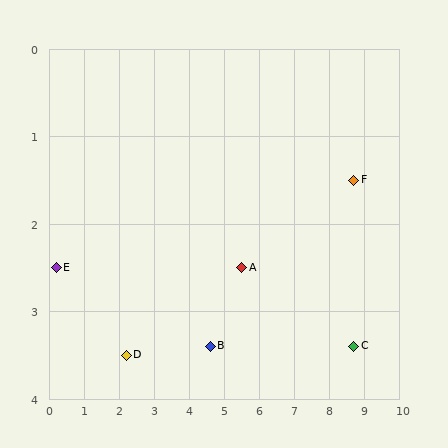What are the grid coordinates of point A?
Point A is at approximately (5.5, 2.5).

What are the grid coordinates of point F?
Point F is at approximately (8.7, 1.5).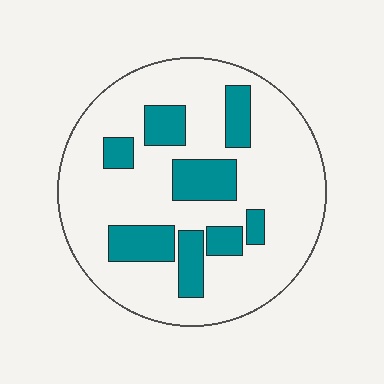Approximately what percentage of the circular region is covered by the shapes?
Approximately 25%.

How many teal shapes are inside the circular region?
8.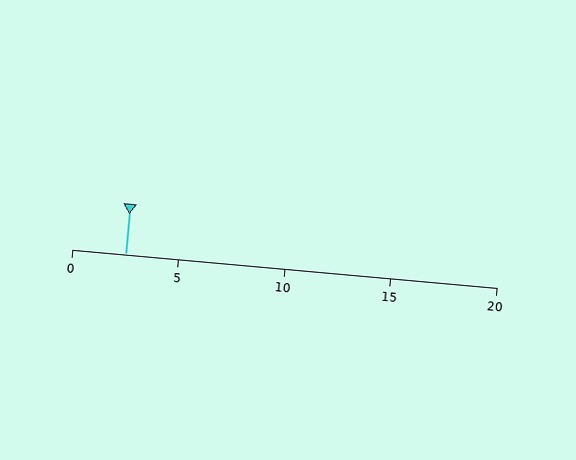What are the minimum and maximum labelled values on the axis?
The axis runs from 0 to 20.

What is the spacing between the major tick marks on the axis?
The major ticks are spaced 5 apart.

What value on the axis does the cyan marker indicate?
The marker indicates approximately 2.5.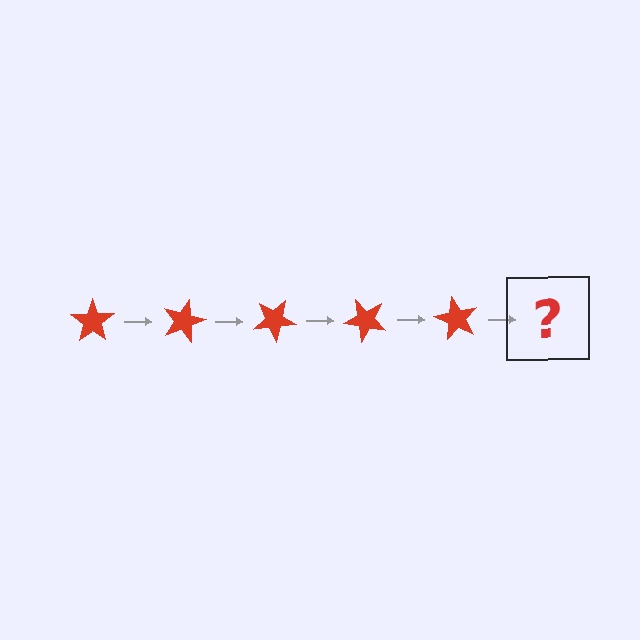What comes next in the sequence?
The next element should be a red star rotated 75 degrees.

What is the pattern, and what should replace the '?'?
The pattern is that the star rotates 15 degrees each step. The '?' should be a red star rotated 75 degrees.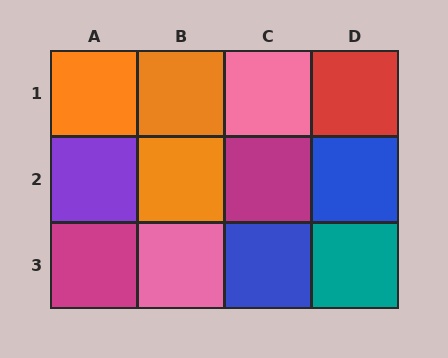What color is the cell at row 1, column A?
Orange.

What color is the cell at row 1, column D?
Red.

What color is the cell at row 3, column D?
Teal.